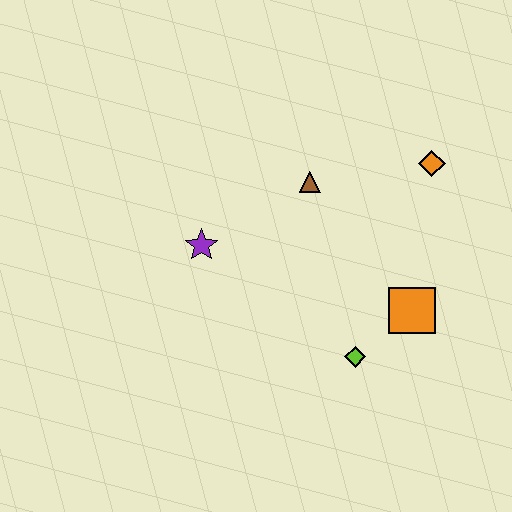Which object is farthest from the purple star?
The orange diamond is farthest from the purple star.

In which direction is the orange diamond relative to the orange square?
The orange diamond is above the orange square.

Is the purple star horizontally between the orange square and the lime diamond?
No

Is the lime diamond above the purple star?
No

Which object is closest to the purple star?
The brown triangle is closest to the purple star.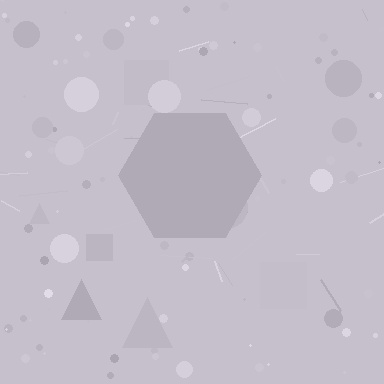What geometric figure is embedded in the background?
A hexagon is embedded in the background.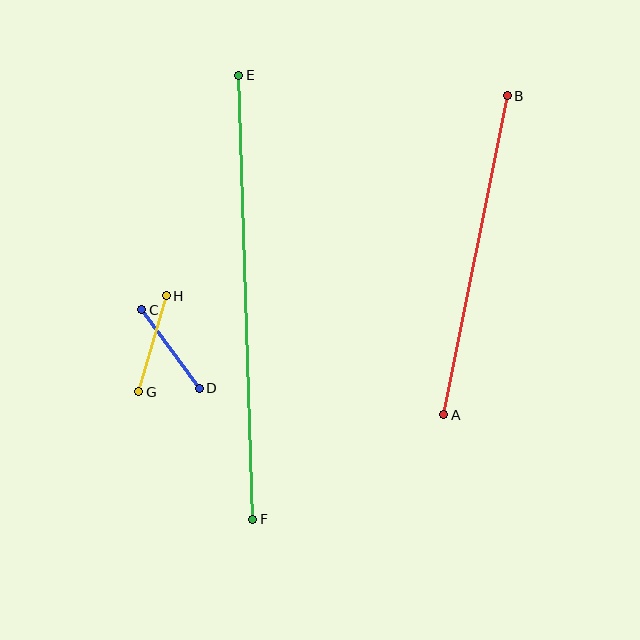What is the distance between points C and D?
The distance is approximately 97 pixels.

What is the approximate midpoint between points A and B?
The midpoint is at approximately (476, 255) pixels.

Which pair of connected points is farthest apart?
Points E and F are farthest apart.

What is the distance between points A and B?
The distance is approximately 325 pixels.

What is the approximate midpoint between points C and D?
The midpoint is at approximately (171, 349) pixels.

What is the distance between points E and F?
The distance is approximately 444 pixels.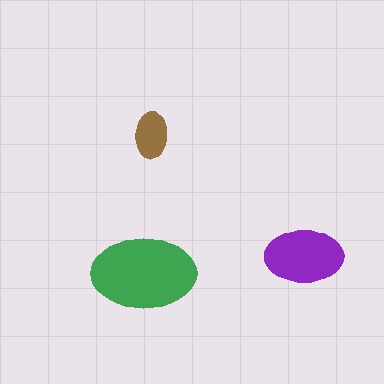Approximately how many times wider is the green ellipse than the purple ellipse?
About 1.5 times wider.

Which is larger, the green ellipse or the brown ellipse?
The green one.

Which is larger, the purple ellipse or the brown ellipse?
The purple one.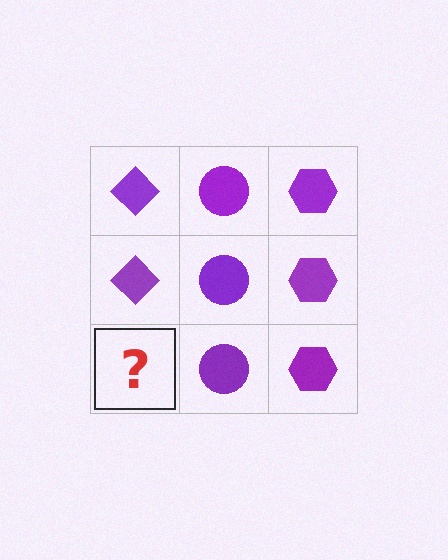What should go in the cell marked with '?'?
The missing cell should contain a purple diamond.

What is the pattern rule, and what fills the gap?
The rule is that each column has a consistent shape. The gap should be filled with a purple diamond.